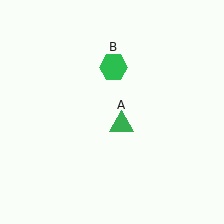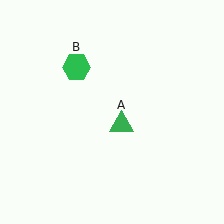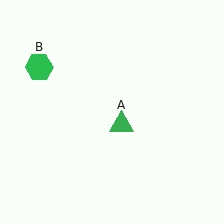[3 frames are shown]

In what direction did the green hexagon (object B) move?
The green hexagon (object B) moved left.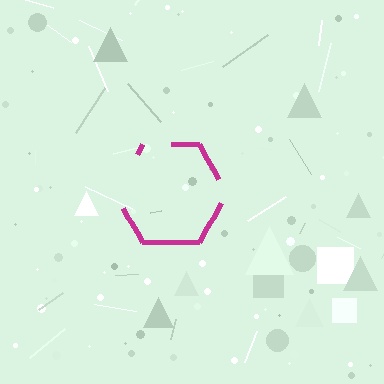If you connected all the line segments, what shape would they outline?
They would outline a hexagon.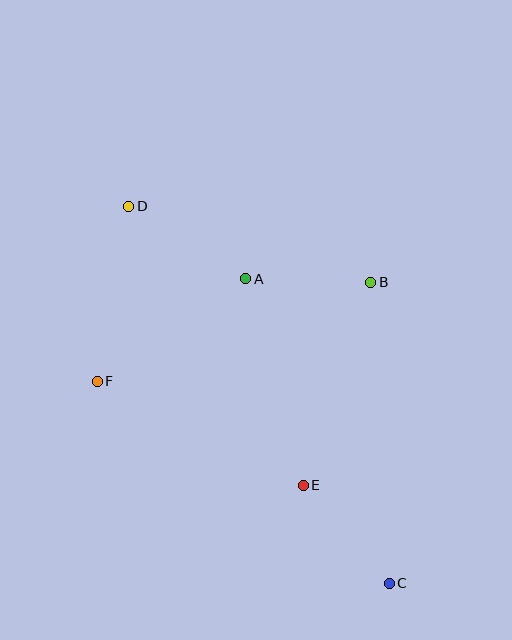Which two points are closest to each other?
Points A and B are closest to each other.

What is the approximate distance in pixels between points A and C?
The distance between A and C is approximately 336 pixels.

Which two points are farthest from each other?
Points C and D are farthest from each other.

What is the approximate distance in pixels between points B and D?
The distance between B and D is approximately 254 pixels.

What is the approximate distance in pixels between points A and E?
The distance between A and E is approximately 214 pixels.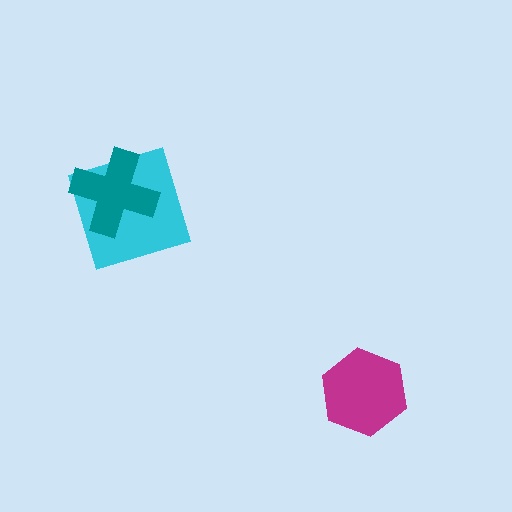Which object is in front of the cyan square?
The teal cross is in front of the cyan square.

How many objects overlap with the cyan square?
1 object overlaps with the cyan square.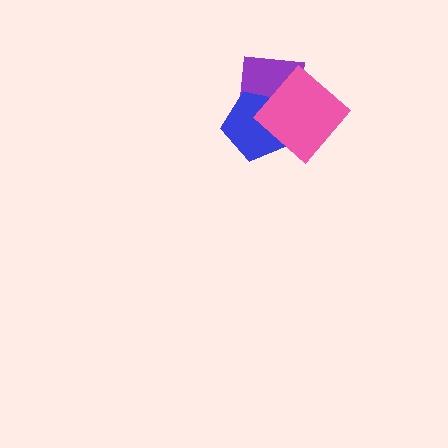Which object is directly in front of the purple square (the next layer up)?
The blue pentagon is directly in front of the purple square.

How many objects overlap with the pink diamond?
2 objects overlap with the pink diamond.